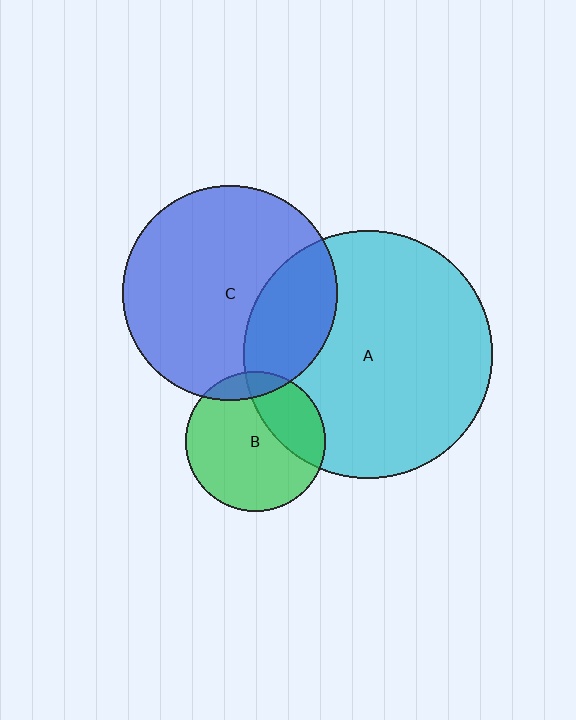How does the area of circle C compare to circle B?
Approximately 2.3 times.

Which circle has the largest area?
Circle A (cyan).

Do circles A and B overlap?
Yes.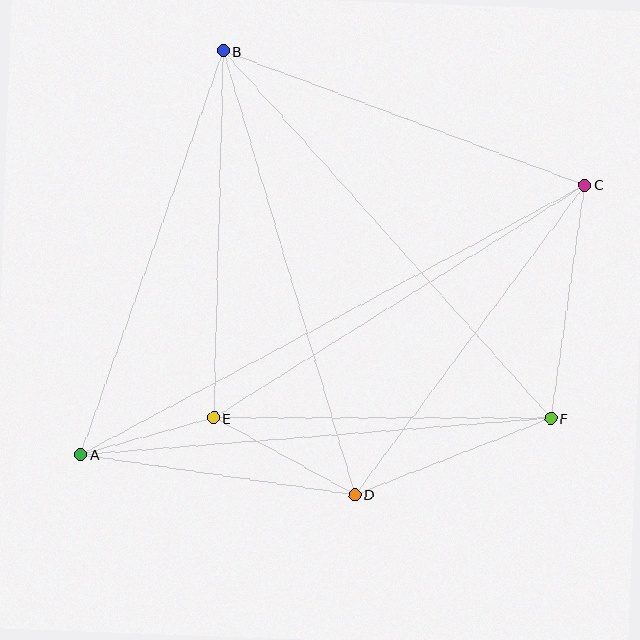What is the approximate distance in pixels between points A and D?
The distance between A and D is approximately 277 pixels.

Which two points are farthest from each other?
Points A and C are farthest from each other.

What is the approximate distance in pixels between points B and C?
The distance between B and C is approximately 386 pixels.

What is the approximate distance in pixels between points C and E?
The distance between C and E is approximately 438 pixels.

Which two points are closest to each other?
Points A and E are closest to each other.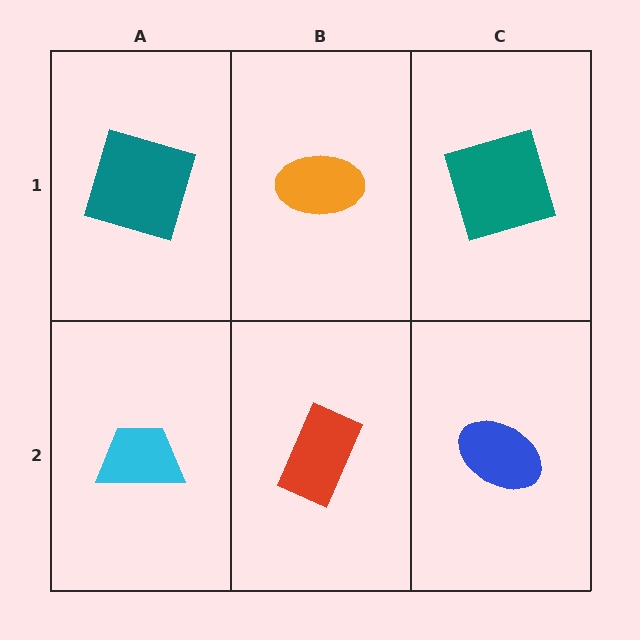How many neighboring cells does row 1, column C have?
2.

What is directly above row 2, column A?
A teal square.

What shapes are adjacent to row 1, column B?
A red rectangle (row 2, column B), a teal square (row 1, column A), a teal square (row 1, column C).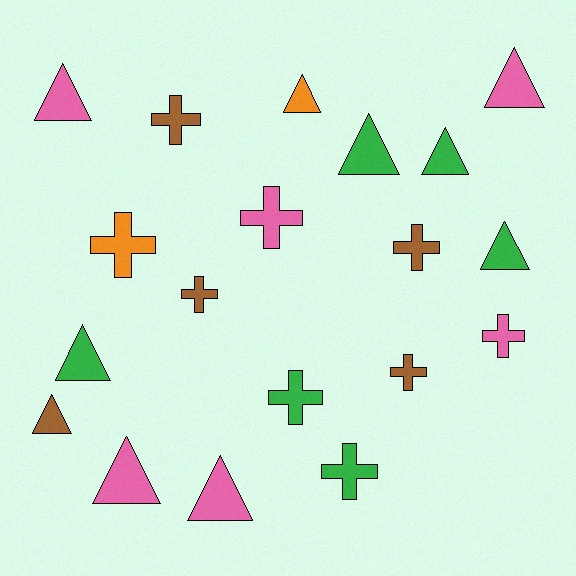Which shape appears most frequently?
Triangle, with 10 objects.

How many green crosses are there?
There are 2 green crosses.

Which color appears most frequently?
Green, with 6 objects.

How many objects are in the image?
There are 19 objects.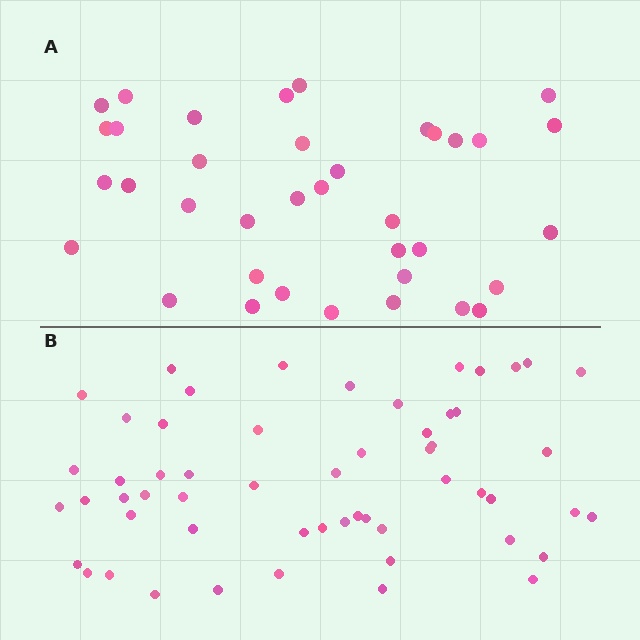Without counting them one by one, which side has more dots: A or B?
Region B (the bottom region) has more dots.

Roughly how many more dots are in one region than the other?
Region B has approximately 20 more dots than region A.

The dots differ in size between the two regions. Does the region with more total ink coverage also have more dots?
No. Region A has more total ink coverage because its dots are larger, but region B actually contains more individual dots. Total area can be misleading — the number of items is what matters here.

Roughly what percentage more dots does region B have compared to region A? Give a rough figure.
About 50% more.